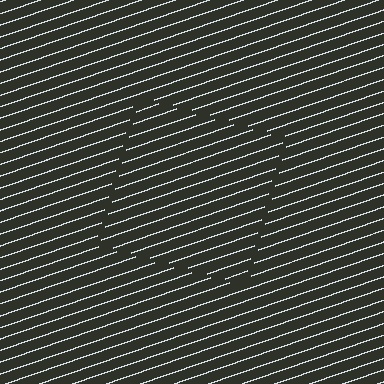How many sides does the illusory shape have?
4 sides — the line-ends trace a square.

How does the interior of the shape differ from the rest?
The interior of the shape contains the same grating, shifted by half a period — the contour is defined by the phase discontinuity where line-ends from the inner and outer gratings abut.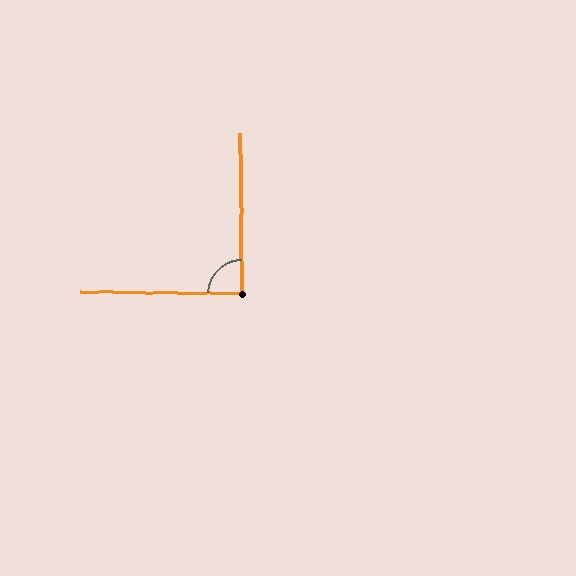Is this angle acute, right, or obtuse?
It is approximately a right angle.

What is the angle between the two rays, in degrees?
Approximately 88 degrees.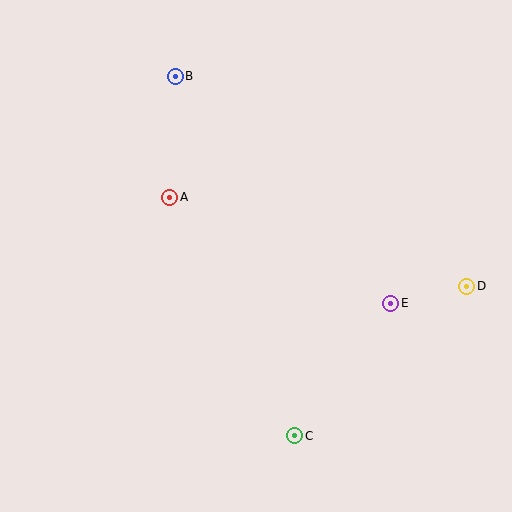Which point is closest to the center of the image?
Point A at (170, 197) is closest to the center.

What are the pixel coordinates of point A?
Point A is at (170, 197).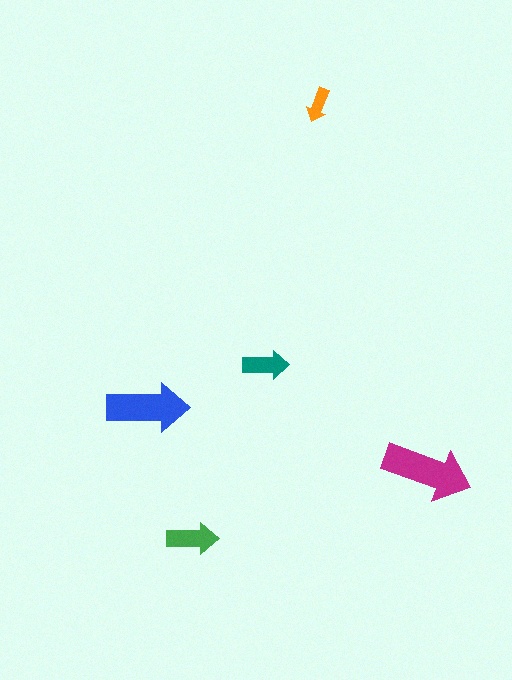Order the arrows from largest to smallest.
the magenta one, the blue one, the green one, the teal one, the orange one.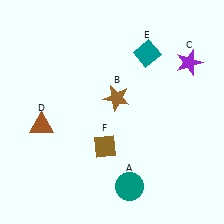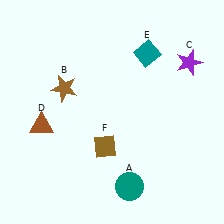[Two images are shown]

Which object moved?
The brown star (B) moved left.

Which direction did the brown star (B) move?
The brown star (B) moved left.